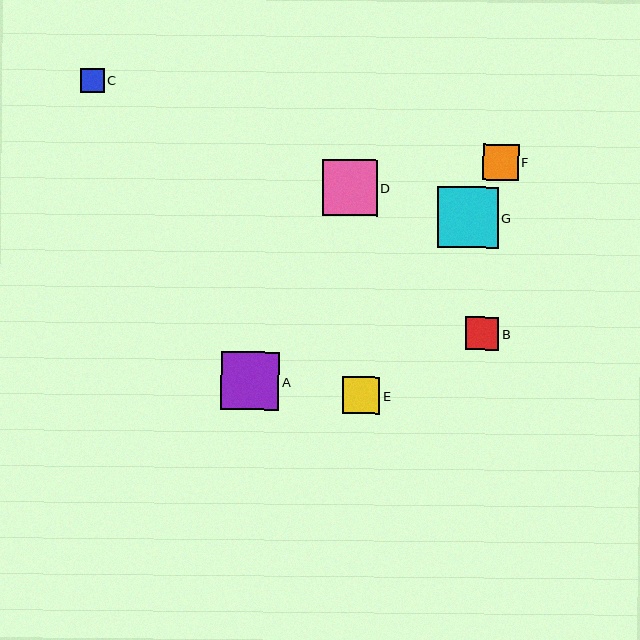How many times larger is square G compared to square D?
Square G is approximately 1.1 times the size of square D.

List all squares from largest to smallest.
From largest to smallest: G, A, D, E, F, B, C.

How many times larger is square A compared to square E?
Square A is approximately 1.6 times the size of square E.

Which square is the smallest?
Square C is the smallest with a size of approximately 24 pixels.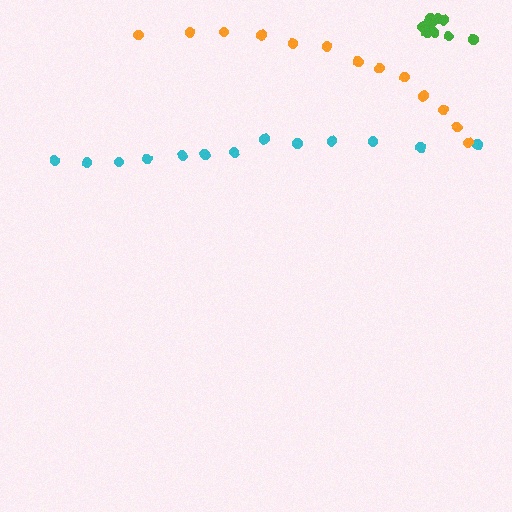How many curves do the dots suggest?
There are 3 distinct paths.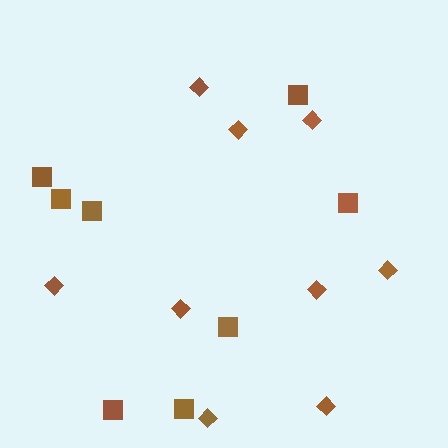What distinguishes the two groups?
There are 2 groups: one group of squares (8) and one group of diamonds (9).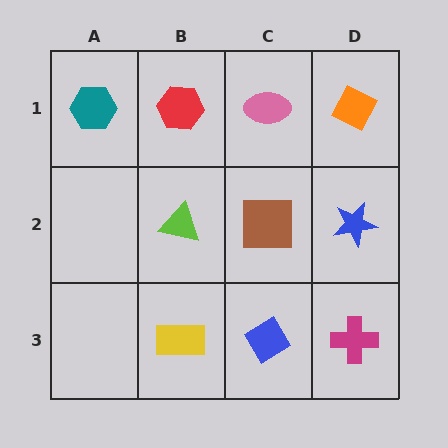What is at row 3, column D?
A magenta cross.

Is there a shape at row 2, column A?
No, that cell is empty.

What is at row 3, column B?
A yellow rectangle.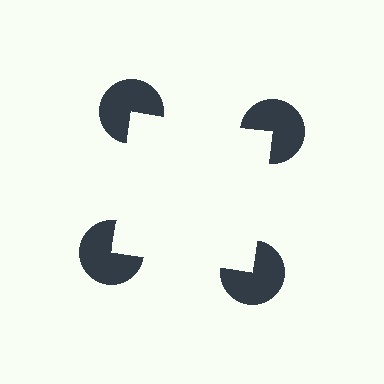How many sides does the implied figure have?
4 sides.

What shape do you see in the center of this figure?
An illusory square — its edges are inferred from the aligned wedge cuts in the pac-man discs, not physically drawn.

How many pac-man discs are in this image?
There are 4 — one at each vertex of the illusory square.